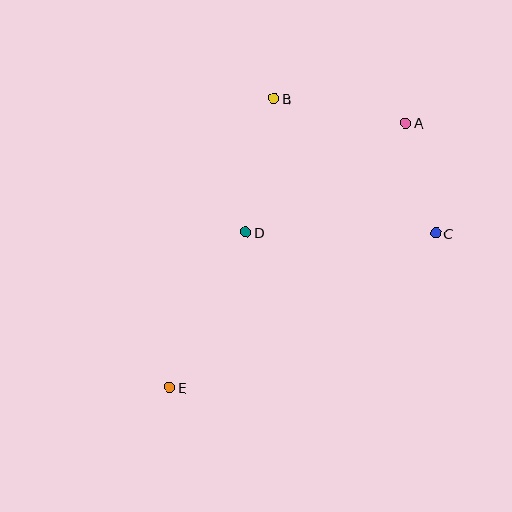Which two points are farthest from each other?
Points A and E are farthest from each other.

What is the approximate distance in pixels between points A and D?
The distance between A and D is approximately 194 pixels.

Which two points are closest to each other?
Points A and C are closest to each other.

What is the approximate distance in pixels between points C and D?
The distance between C and D is approximately 190 pixels.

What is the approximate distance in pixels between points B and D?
The distance between B and D is approximately 137 pixels.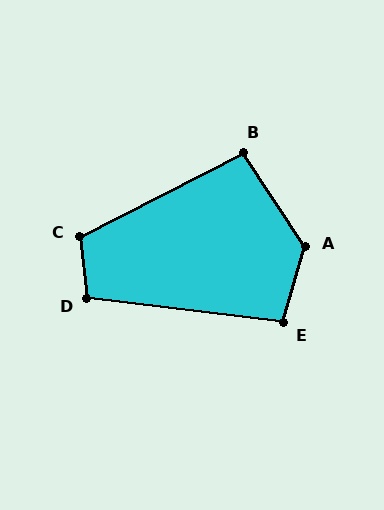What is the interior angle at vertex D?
Approximately 104 degrees (obtuse).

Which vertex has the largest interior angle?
A, at approximately 130 degrees.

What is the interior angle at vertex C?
Approximately 110 degrees (obtuse).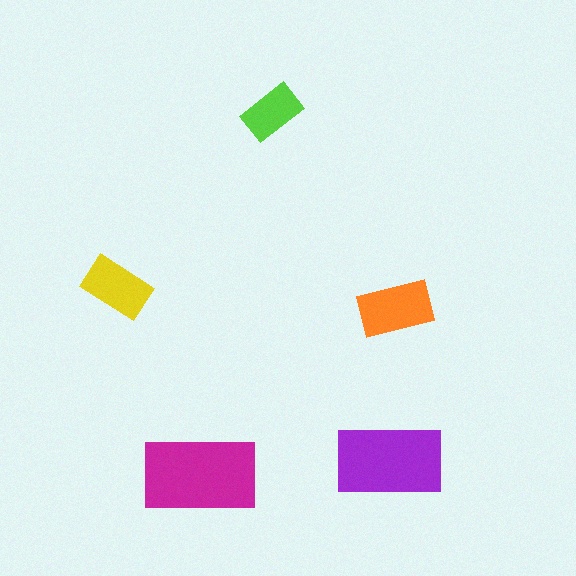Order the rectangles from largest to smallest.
the magenta one, the purple one, the orange one, the yellow one, the lime one.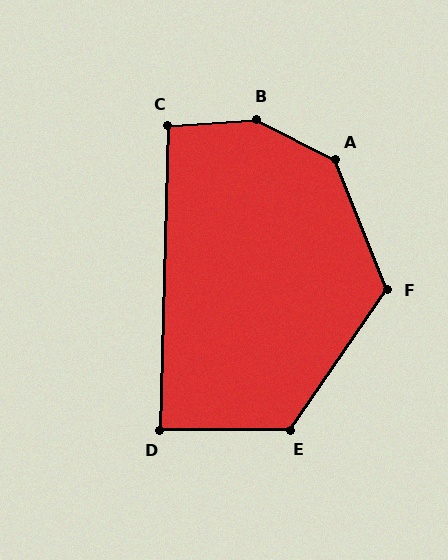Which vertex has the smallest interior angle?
D, at approximately 88 degrees.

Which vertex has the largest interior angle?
B, at approximately 149 degrees.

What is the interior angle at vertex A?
Approximately 139 degrees (obtuse).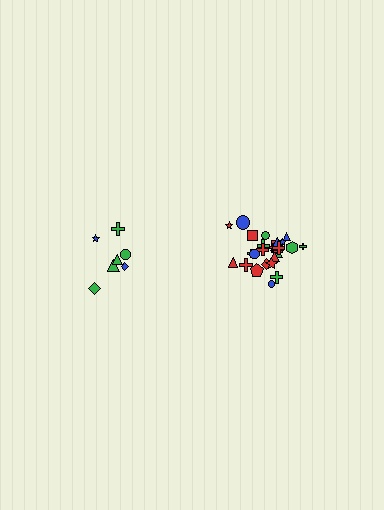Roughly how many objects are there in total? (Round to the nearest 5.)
Roughly 30 objects in total.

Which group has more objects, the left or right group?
The right group.